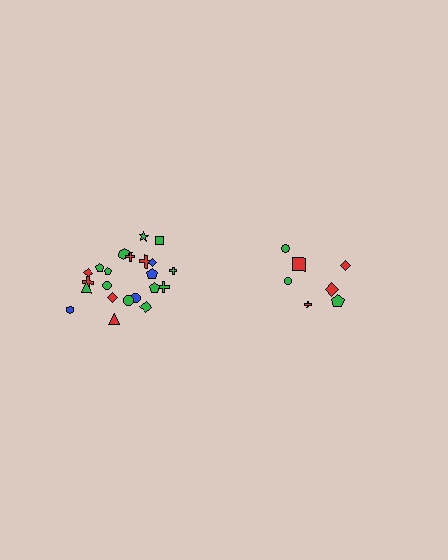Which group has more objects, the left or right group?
The left group.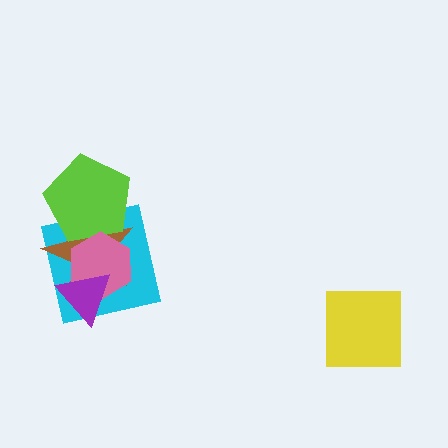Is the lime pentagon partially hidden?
Yes, it is partially covered by another shape.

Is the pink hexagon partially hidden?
Yes, it is partially covered by another shape.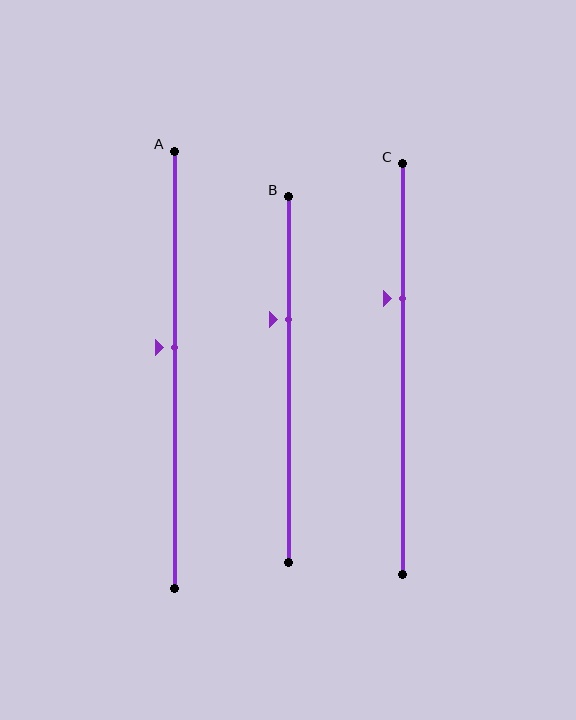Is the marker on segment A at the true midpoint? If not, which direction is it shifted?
No, the marker on segment A is shifted upward by about 5% of the segment length.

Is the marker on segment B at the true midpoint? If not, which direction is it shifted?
No, the marker on segment B is shifted upward by about 17% of the segment length.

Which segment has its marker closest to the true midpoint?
Segment A has its marker closest to the true midpoint.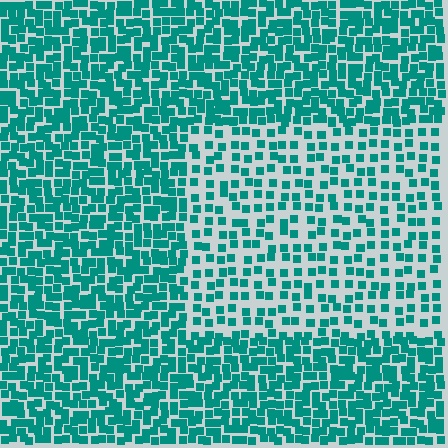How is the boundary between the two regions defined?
The boundary is defined by a change in element density (approximately 2.0x ratio). All elements are the same color, size, and shape.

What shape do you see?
I see a rectangle.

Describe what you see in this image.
The image contains small teal elements arranged at two different densities. A rectangle-shaped region is visible where the elements are less densely packed than the surrounding area.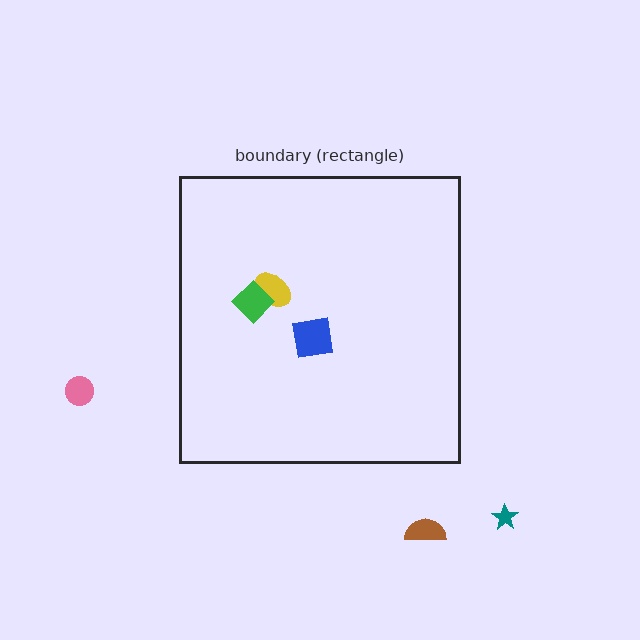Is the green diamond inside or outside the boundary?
Inside.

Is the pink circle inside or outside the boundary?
Outside.